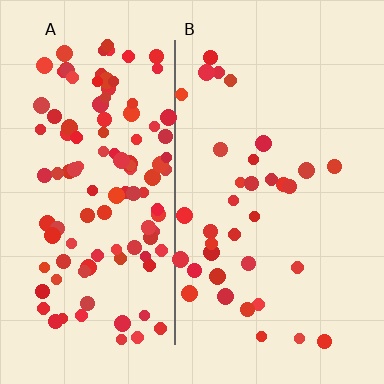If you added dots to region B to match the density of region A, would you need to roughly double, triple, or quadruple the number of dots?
Approximately triple.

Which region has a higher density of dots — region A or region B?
A (the left).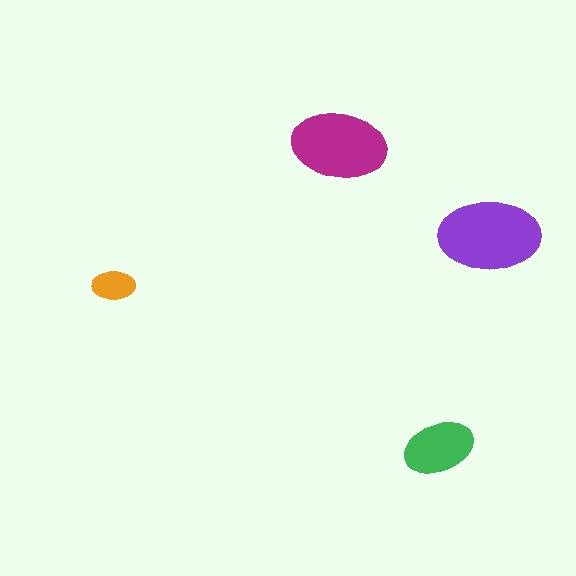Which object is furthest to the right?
The purple ellipse is rightmost.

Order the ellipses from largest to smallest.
the purple one, the magenta one, the green one, the orange one.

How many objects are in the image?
There are 4 objects in the image.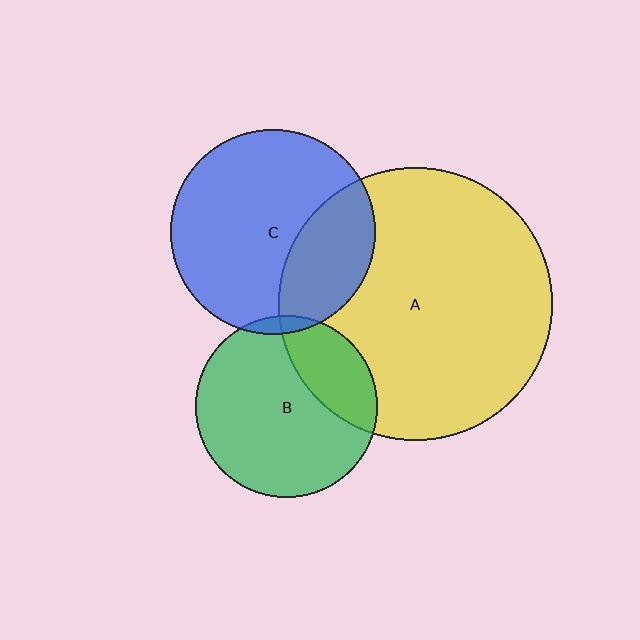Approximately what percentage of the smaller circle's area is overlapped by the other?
Approximately 5%.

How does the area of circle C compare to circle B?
Approximately 1.3 times.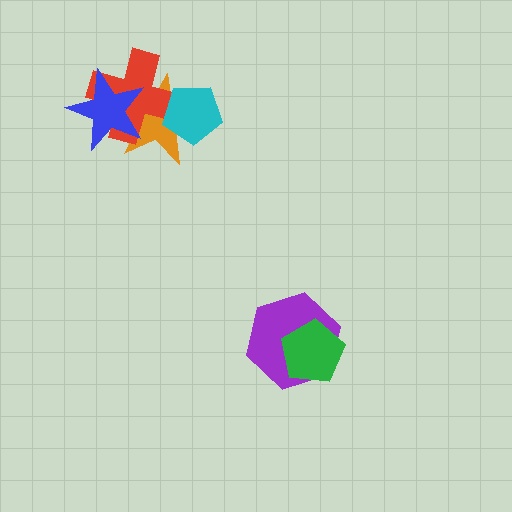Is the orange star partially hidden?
Yes, it is partially covered by another shape.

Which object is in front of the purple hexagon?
The green pentagon is in front of the purple hexagon.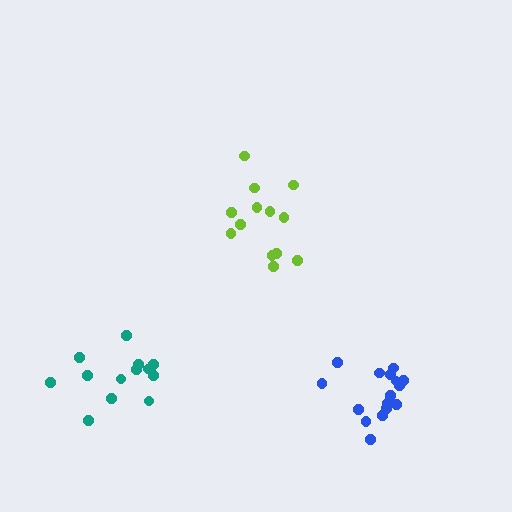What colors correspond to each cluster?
The clusters are colored: teal, lime, blue.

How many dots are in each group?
Group 1: 13 dots, Group 2: 13 dots, Group 3: 16 dots (42 total).